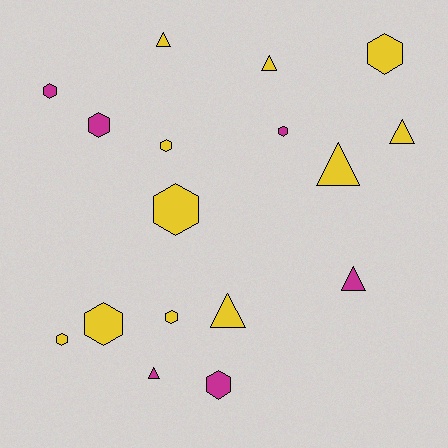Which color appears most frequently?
Yellow, with 11 objects.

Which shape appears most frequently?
Hexagon, with 10 objects.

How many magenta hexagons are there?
There are 4 magenta hexagons.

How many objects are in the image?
There are 17 objects.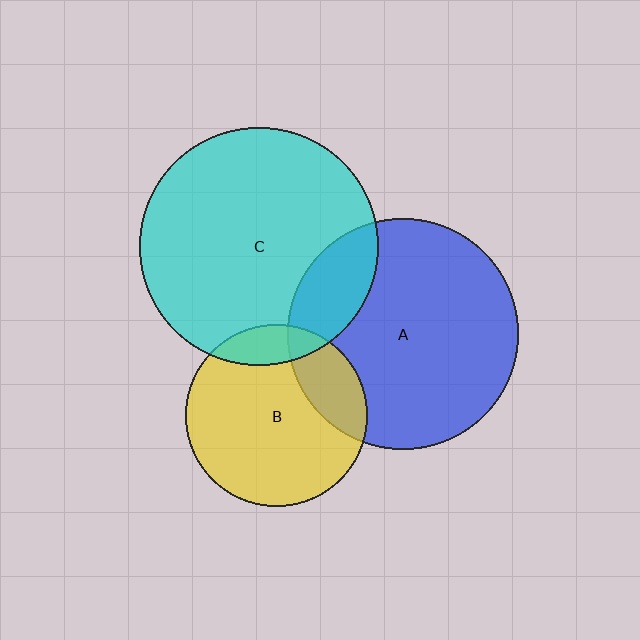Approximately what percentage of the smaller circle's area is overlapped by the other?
Approximately 15%.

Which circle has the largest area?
Circle C (cyan).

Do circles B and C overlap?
Yes.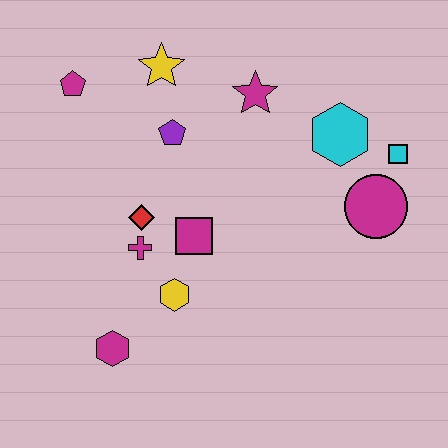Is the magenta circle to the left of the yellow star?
No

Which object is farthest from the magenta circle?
The magenta pentagon is farthest from the magenta circle.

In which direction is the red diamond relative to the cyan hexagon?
The red diamond is to the left of the cyan hexagon.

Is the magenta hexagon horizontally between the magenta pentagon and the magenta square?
Yes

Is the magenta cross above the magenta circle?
No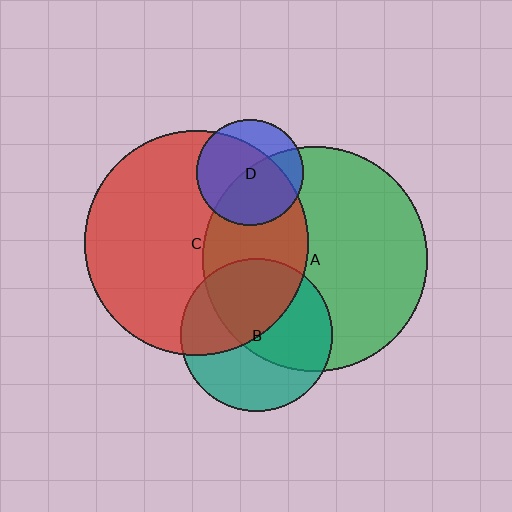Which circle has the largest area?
Circle A (green).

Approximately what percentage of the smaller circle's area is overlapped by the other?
Approximately 35%.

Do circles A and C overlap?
Yes.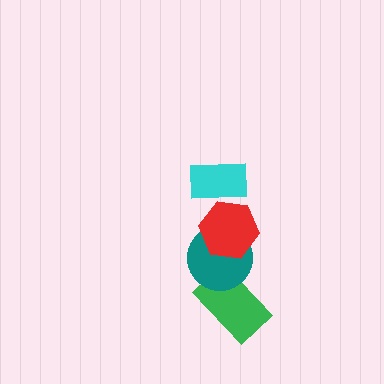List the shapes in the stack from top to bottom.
From top to bottom: the cyan rectangle, the red hexagon, the teal circle, the green rectangle.